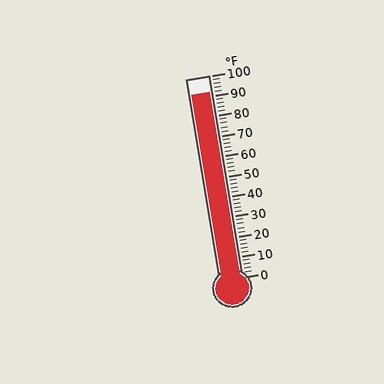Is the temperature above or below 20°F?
The temperature is above 20°F.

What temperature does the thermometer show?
The thermometer shows approximately 92°F.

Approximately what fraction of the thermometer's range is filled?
The thermometer is filled to approximately 90% of its range.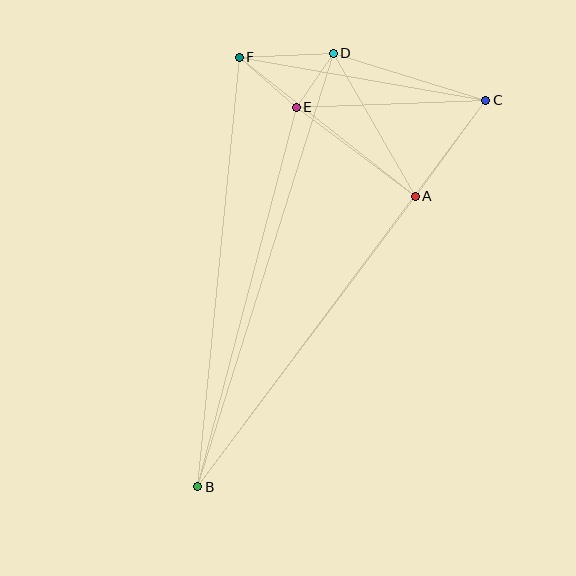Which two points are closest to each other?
Points D and E are closest to each other.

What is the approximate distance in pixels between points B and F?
The distance between B and F is approximately 432 pixels.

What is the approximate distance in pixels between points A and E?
The distance between A and E is approximately 148 pixels.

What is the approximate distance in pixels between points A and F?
The distance between A and F is approximately 224 pixels.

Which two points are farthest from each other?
Points B and C are farthest from each other.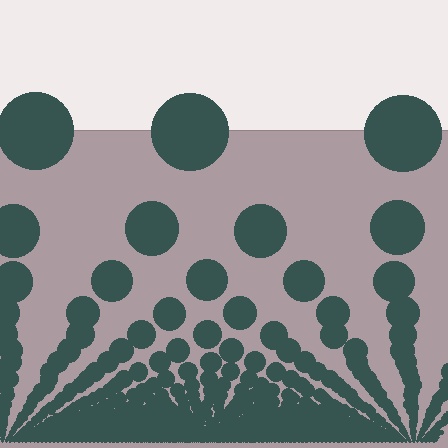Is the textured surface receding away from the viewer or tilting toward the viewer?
The surface appears to tilt toward the viewer. Texture elements get larger and sparser toward the top.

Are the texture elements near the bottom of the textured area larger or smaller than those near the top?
Smaller. The gradient is inverted — elements near the bottom are smaller and denser.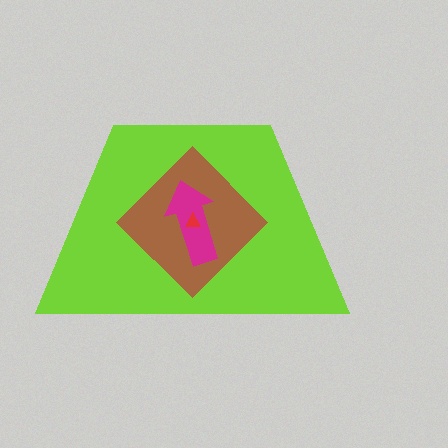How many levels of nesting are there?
4.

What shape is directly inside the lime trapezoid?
The brown diamond.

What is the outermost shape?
The lime trapezoid.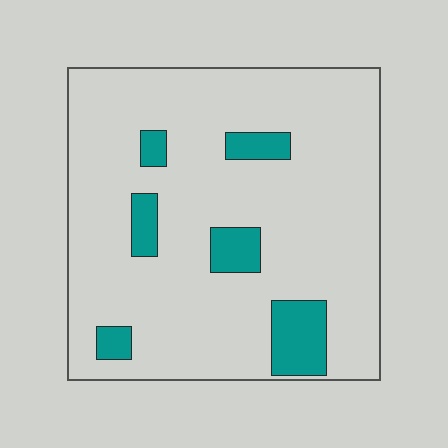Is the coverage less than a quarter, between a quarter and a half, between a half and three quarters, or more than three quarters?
Less than a quarter.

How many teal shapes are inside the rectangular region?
6.